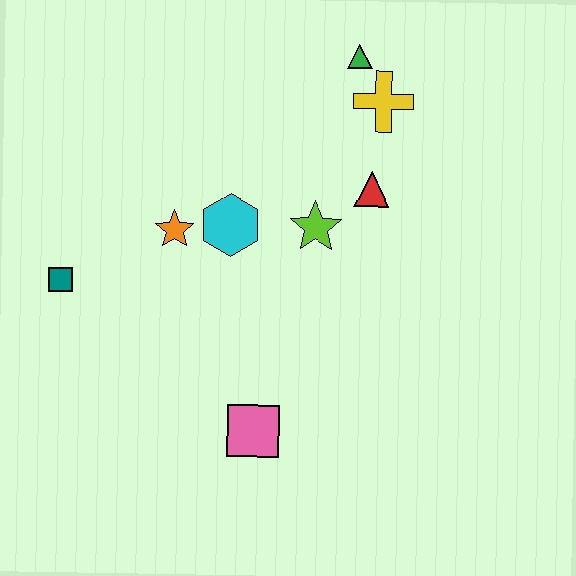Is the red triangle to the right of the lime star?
Yes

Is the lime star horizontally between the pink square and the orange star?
No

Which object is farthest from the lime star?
The teal square is farthest from the lime star.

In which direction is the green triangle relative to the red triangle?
The green triangle is above the red triangle.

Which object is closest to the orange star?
The cyan hexagon is closest to the orange star.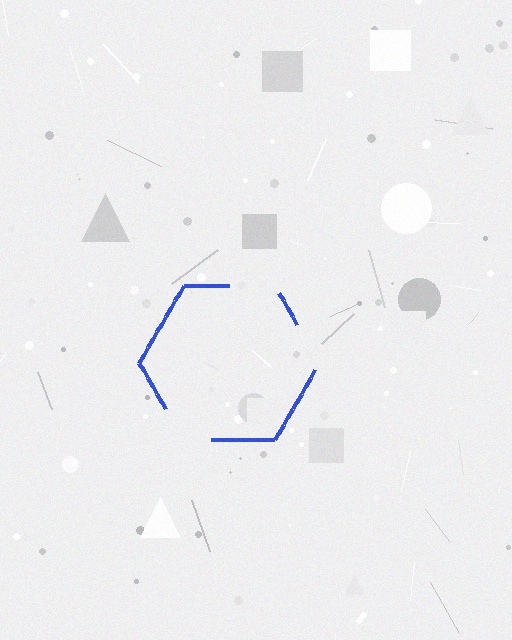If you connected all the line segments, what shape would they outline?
They would outline a hexagon.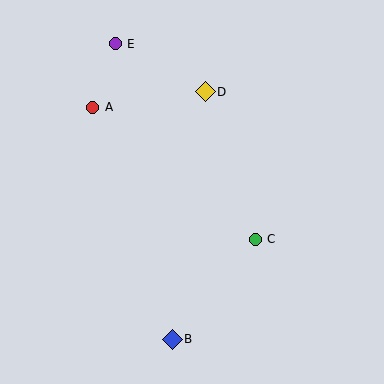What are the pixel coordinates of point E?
Point E is at (115, 44).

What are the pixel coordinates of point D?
Point D is at (205, 92).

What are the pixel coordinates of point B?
Point B is at (172, 339).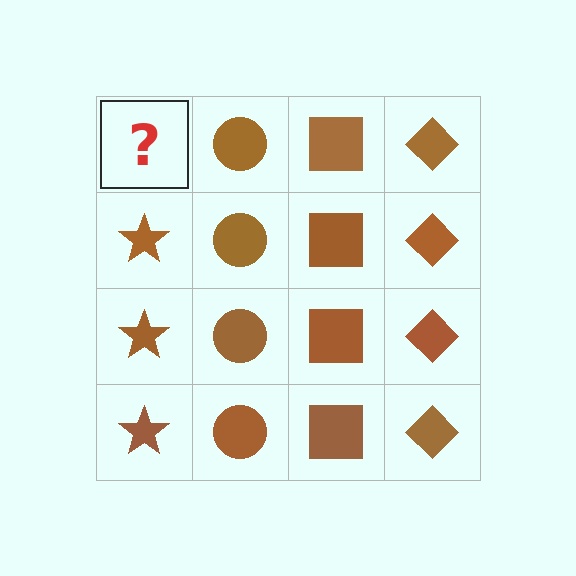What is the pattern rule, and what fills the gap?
The rule is that each column has a consistent shape. The gap should be filled with a brown star.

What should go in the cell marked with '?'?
The missing cell should contain a brown star.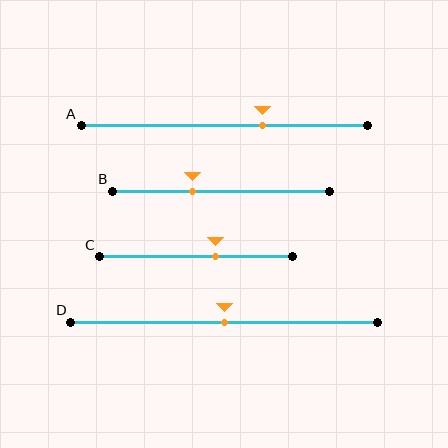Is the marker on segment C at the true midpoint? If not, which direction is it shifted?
No, the marker on segment C is shifted to the right by about 10% of the segment length.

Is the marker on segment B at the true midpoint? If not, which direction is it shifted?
No, the marker on segment B is shifted to the left by about 13% of the segment length.